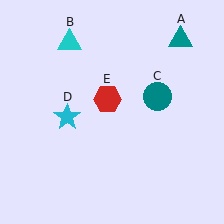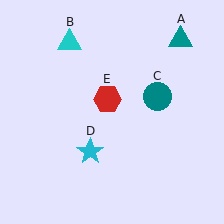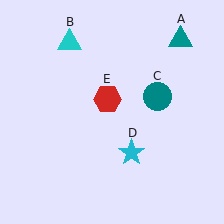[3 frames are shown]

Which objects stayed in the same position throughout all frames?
Teal triangle (object A) and cyan triangle (object B) and teal circle (object C) and red hexagon (object E) remained stationary.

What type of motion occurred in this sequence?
The cyan star (object D) rotated counterclockwise around the center of the scene.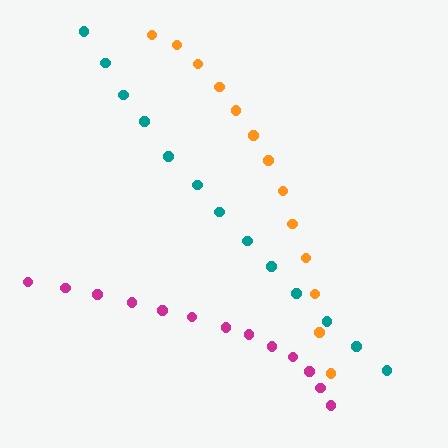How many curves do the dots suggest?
There are 3 distinct paths.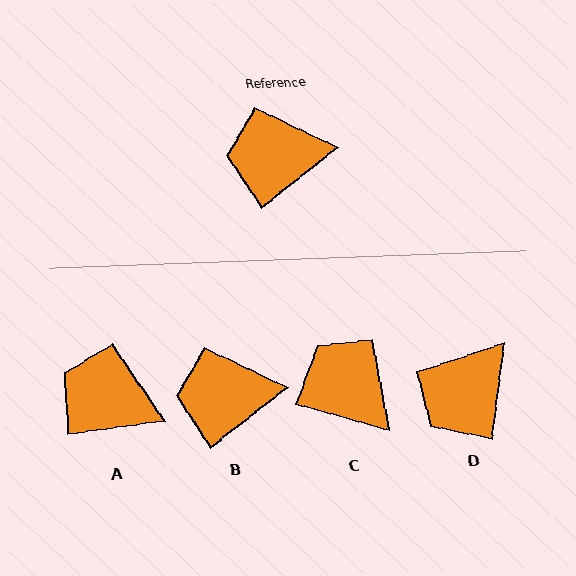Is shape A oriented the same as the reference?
No, it is off by about 30 degrees.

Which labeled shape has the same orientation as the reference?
B.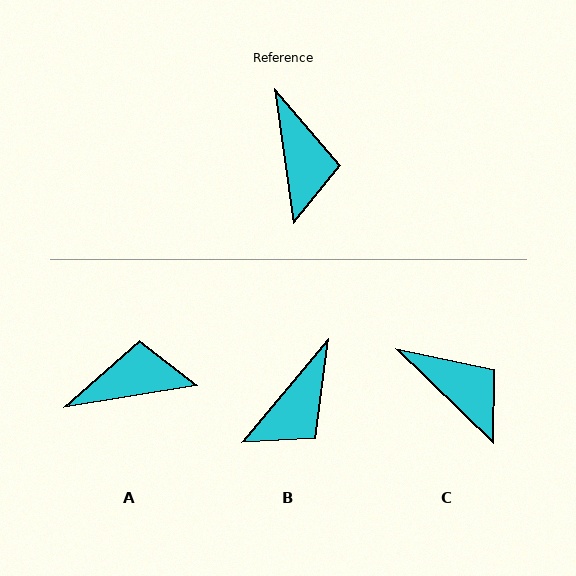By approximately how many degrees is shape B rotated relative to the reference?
Approximately 48 degrees clockwise.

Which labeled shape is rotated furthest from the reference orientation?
A, about 92 degrees away.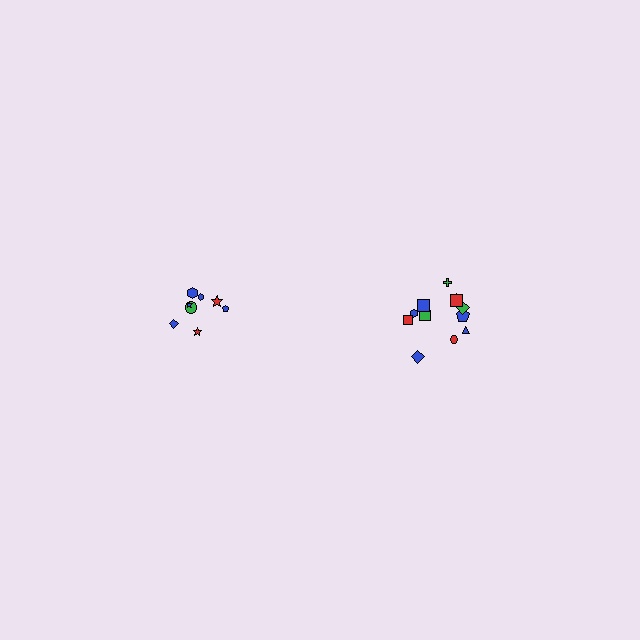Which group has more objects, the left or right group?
The right group.